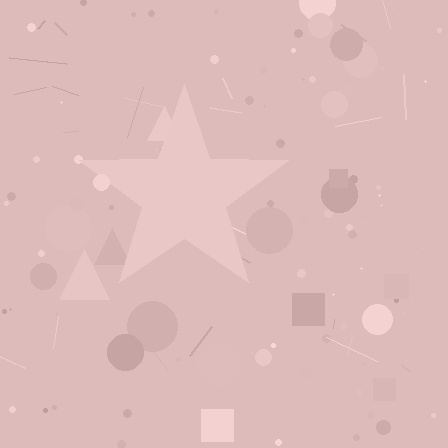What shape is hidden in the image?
A star is hidden in the image.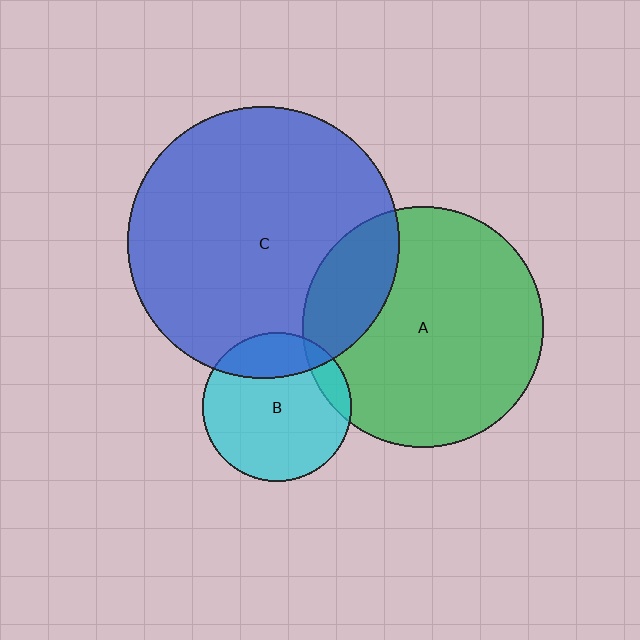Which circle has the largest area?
Circle C (blue).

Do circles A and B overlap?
Yes.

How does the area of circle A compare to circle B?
Approximately 2.6 times.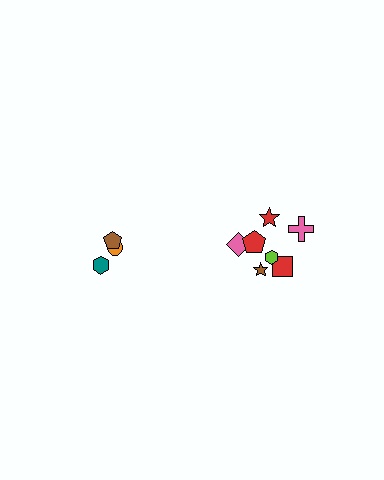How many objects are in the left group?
There are 3 objects.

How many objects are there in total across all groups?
There are 10 objects.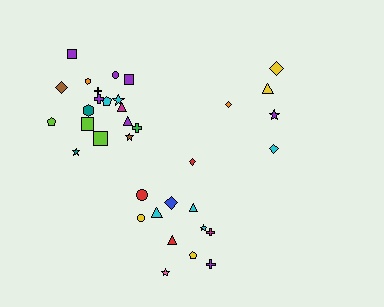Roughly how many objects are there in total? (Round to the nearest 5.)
Roughly 35 objects in total.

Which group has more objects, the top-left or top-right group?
The top-left group.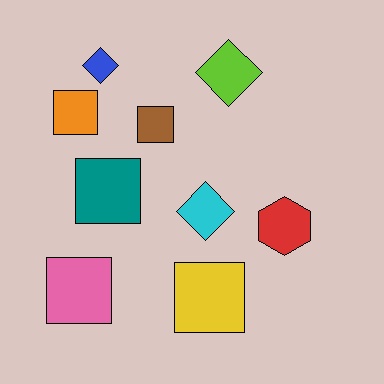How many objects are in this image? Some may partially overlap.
There are 9 objects.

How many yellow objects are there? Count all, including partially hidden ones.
There is 1 yellow object.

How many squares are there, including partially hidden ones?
There are 5 squares.